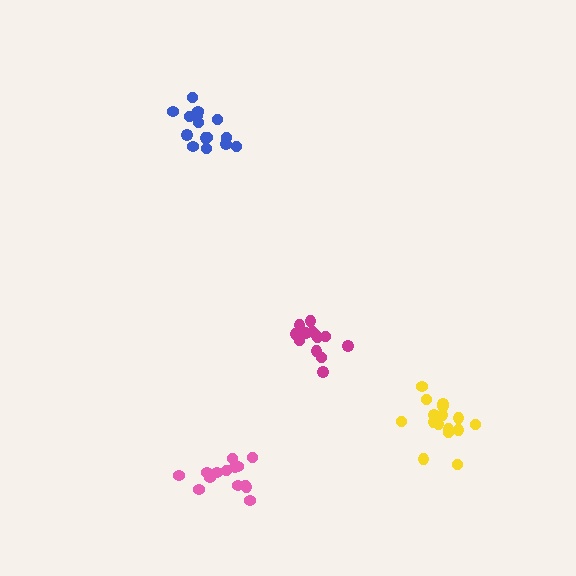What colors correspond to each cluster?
The clusters are colored: pink, magenta, yellow, blue.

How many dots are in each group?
Group 1: 14 dots, Group 2: 14 dots, Group 3: 16 dots, Group 4: 15 dots (59 total).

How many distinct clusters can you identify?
There are 4 distinct clusters.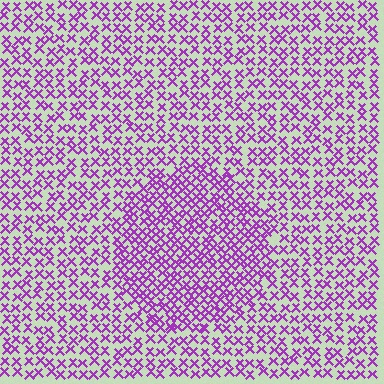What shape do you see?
I see a circle.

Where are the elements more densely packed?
The elements are more densely packed inside the circle boundary.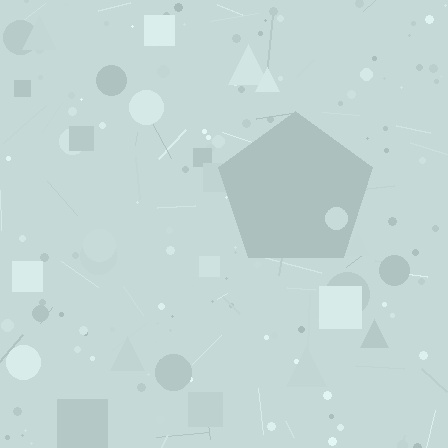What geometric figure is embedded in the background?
A pentagon is embedded in the background.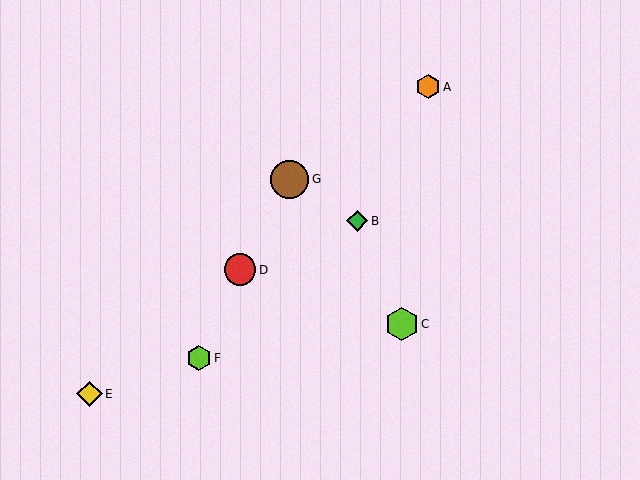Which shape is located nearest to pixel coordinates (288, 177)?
The brown circle (labeled G) at (290, 179) is nearest to that location.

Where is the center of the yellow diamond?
The center of the yellow diamond is at (90, 394).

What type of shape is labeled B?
Shape B is a green diamond.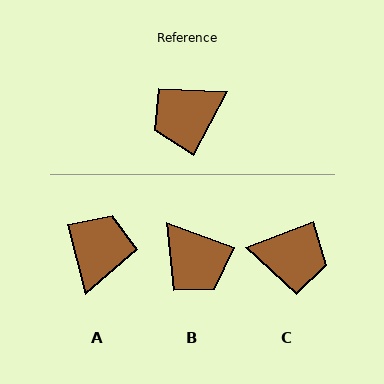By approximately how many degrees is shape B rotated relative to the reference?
Approximately 98 degrees counter-clockwise.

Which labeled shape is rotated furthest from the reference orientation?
C, about 139 degrees away.